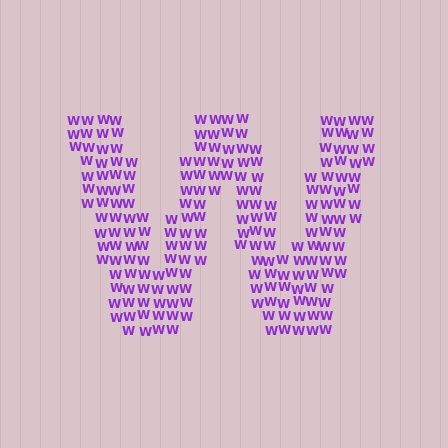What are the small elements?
The small elements are letter W's.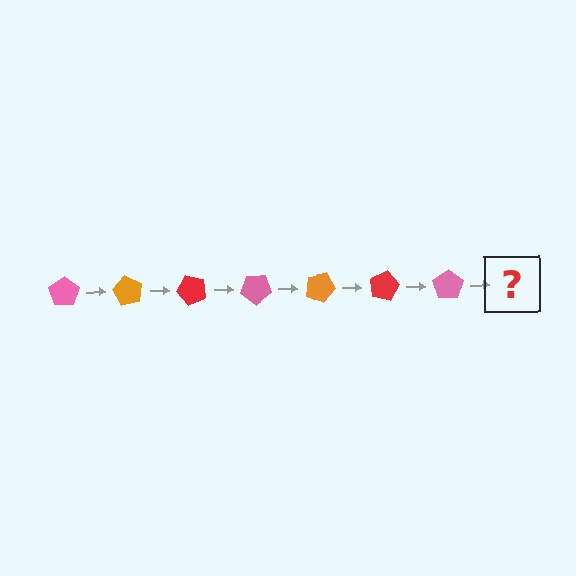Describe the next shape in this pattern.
It should be an orange pentagon, rotated 420 degrees from the start.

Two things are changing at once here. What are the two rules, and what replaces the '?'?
The two rules are that it rotates 60 degrees each step and the color cycles through pink, orange, and red. The '?' should be an orange pentagon, rotated 420 degrees from the start.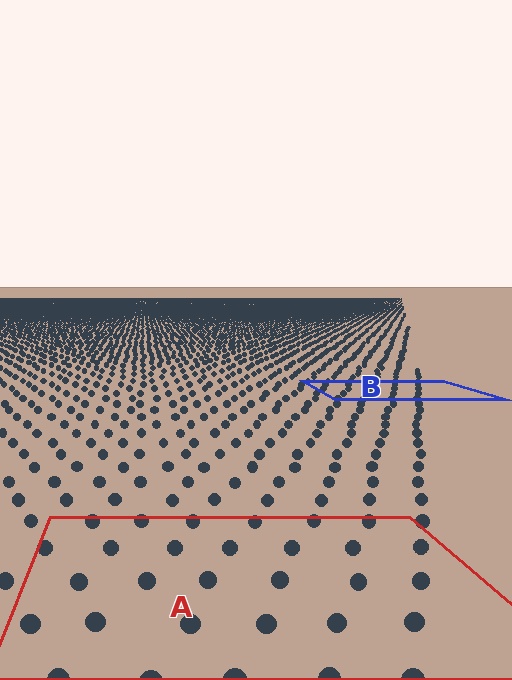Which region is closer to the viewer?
Region A is closer. The texture elements there are larger and more spread out.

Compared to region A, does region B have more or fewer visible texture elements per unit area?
Region B has more texture elements per unit area — they are packed more densely because it is farther away.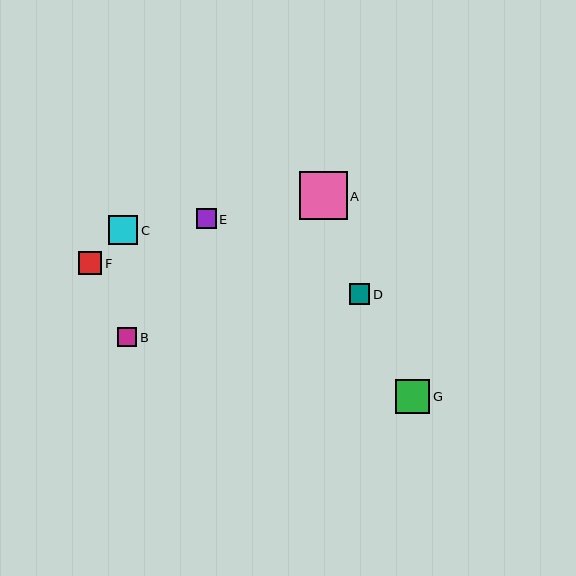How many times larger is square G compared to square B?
Square G is approximately 1.8 times the size of square B.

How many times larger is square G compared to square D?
Square G is approximately 1.7 times the size of square D.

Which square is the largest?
Square A is the largest with a size of approximately 47 pixels.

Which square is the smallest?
Square B is the smallest with a size of approximately 19 pixels.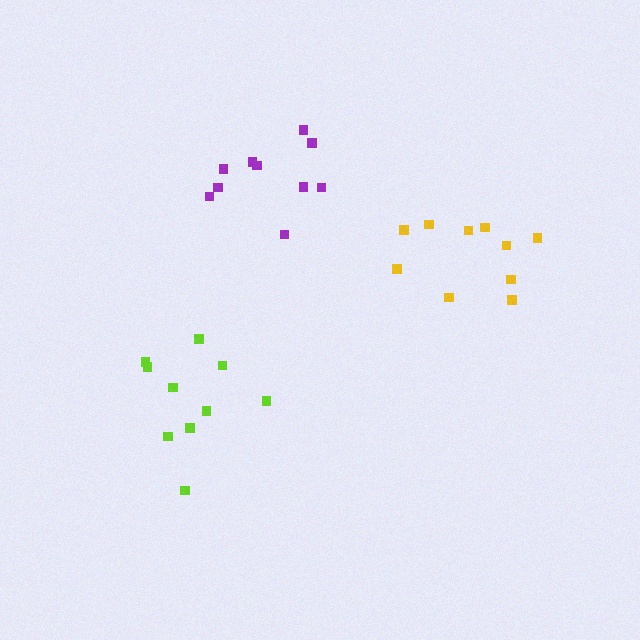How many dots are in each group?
Group 1: 10 dots, Group 2: 10 dots, Group 3: 10 dots (30 total).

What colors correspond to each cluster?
The clusters are colored: lime, yellow, purple.